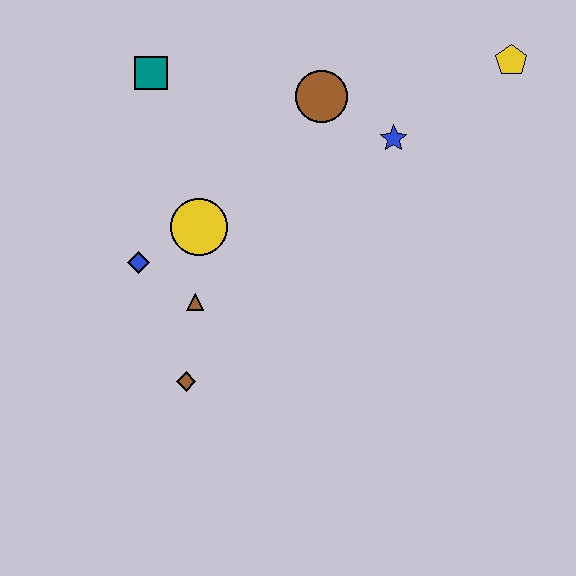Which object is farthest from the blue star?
The brown diamond is farthest from the blue star.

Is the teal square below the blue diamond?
No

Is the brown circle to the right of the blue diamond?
Yes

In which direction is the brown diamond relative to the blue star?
The brown diamond is below the blue star.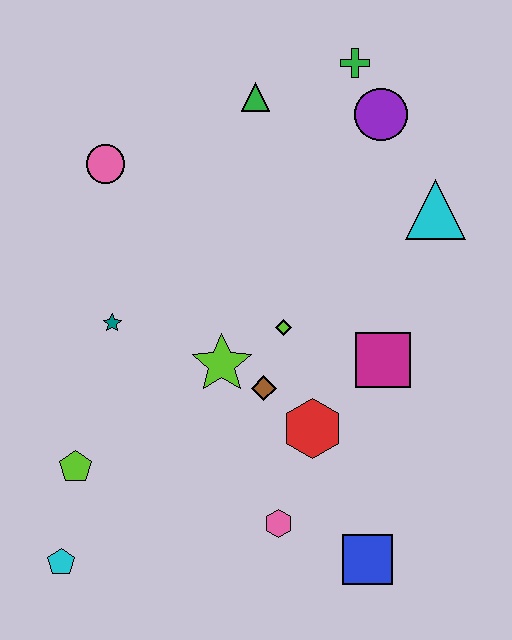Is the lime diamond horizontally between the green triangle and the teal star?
No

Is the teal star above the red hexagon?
Yes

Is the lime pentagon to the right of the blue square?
No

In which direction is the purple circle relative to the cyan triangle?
The purple circle is above the cyan triangle.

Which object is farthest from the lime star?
The green cross is farthest from the lime star.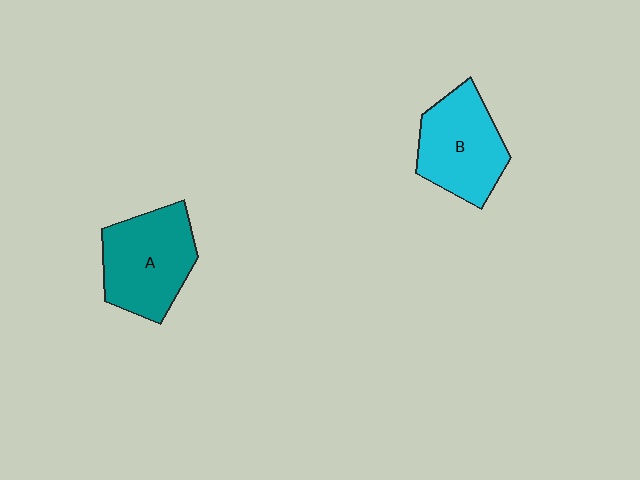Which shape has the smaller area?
Shape B (cyan).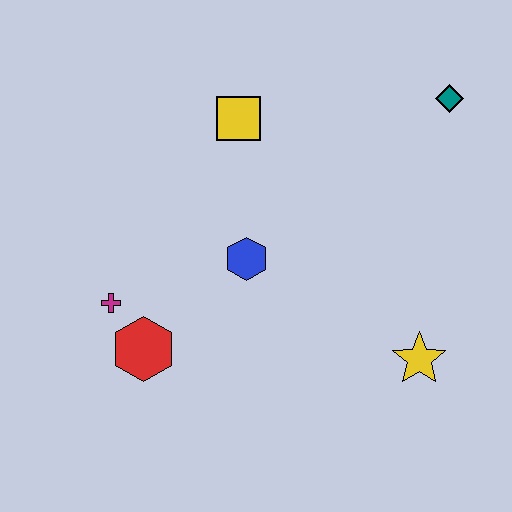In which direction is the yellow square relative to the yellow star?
The yellow square is above the yellow star.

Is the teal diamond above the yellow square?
Yes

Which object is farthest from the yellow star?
The magenta cross is farthest from the yellow star.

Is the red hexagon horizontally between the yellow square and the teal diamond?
No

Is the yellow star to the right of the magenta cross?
Yes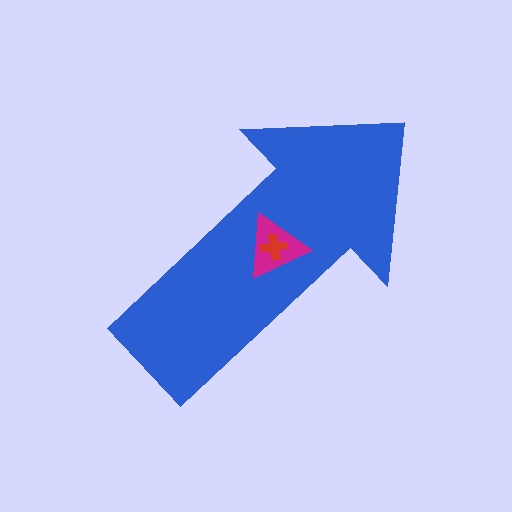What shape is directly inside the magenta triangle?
The red cross.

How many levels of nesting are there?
3.